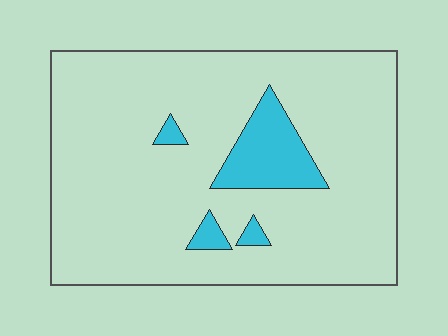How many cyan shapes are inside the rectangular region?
4.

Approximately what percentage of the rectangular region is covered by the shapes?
Approximately 10%.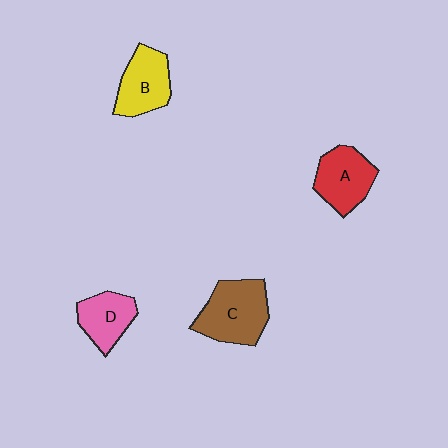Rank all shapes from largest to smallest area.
From largest to smallest: C (brown), A (red), B (yellow), D (pink).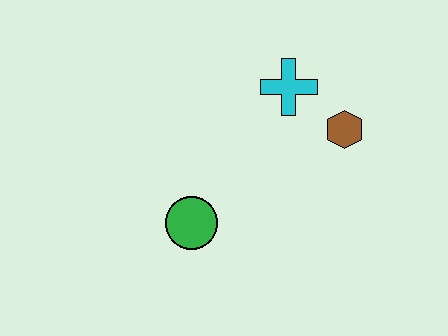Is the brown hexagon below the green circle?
No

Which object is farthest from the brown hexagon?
The green circle is farthest from the brown hexagon.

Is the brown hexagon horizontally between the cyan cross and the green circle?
No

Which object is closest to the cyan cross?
The brown hexagon is closest to the cyan cross.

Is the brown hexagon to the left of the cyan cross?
No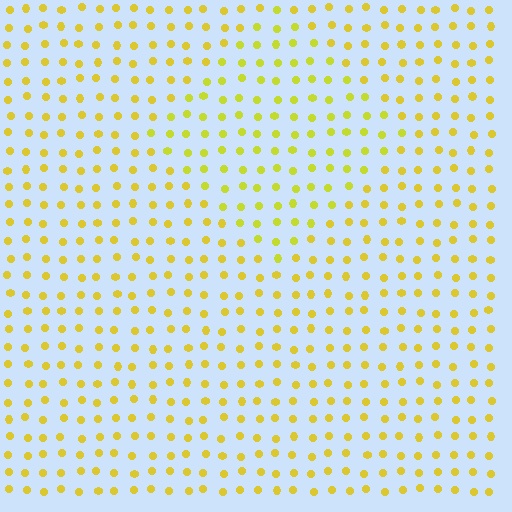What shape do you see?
I see a diamond.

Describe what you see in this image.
The image is filled with small yellow elements in a uniform arrangement. A diamond-shaped region is visible where the elements are tinted to a slightly different hue, forming a subtle color boundary.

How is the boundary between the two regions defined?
The boundary is defined purely by a slight shift in hue (about 15 degrees). Spacing, size, and orientation are identical on both sides.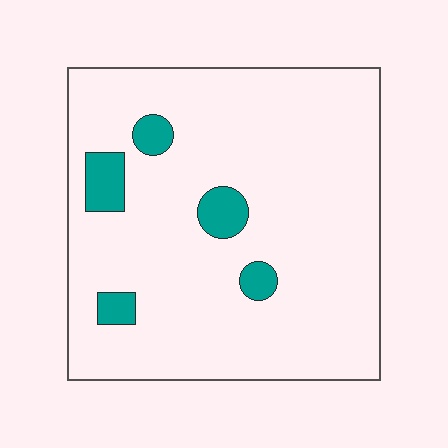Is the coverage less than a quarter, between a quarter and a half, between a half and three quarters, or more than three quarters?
Less than a quarter.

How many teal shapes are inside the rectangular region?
5.